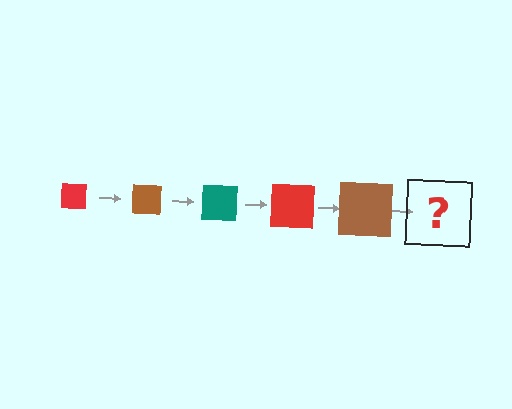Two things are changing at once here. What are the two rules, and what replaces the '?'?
The two rules are that the square grows larger each step and the color cycles through red, brown, and teal. The '?' should be a teal square, larger than the previous one.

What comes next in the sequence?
The next element should be a teal square, larger than the previous one.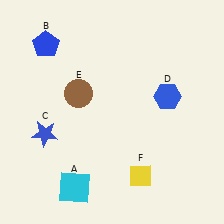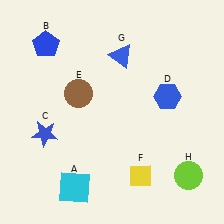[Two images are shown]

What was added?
A blue triangle (G), a lime circle (H) were added in Image 2.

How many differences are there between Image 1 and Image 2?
There are 2 differences between the two images.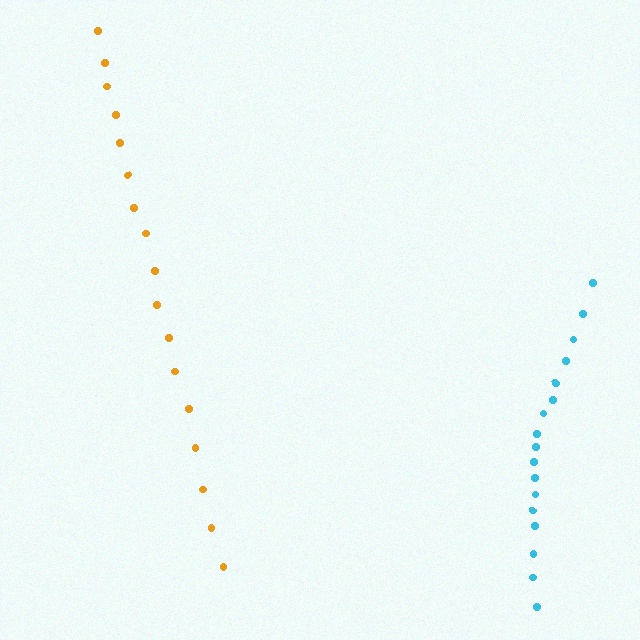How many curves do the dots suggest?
There are 2 distinct paths.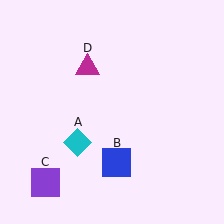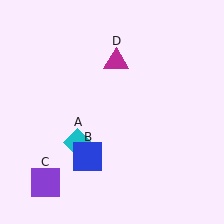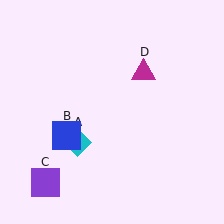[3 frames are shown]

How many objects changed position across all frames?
2 objects changed position: blue square (object B), magenta triangle (object D).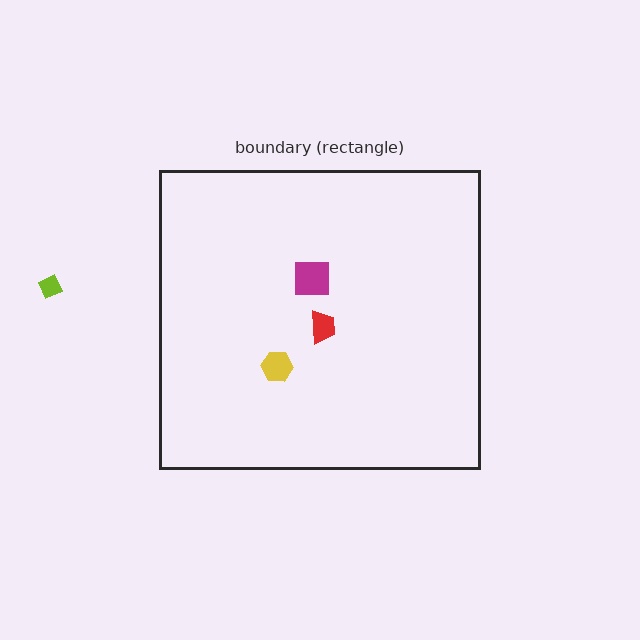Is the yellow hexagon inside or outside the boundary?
Inside.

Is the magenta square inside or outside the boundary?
Inside.